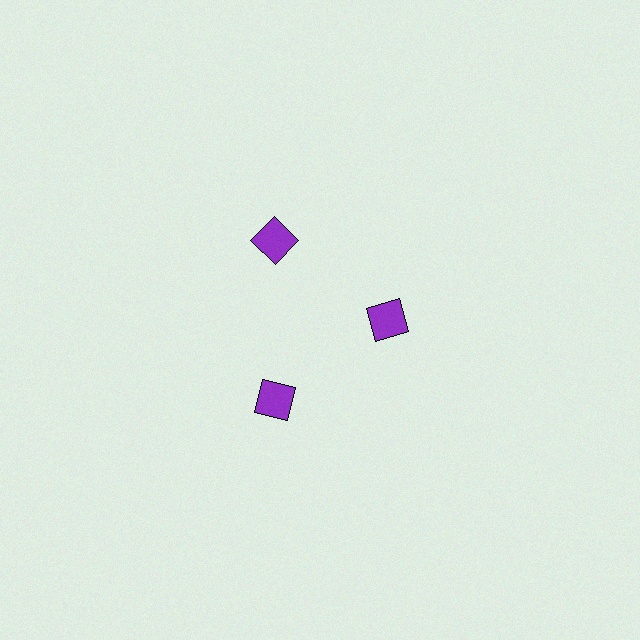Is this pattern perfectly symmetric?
No. The 3 purple squares are arranged in a ring, but one element near the 3 o'clock position is pulled inward toward the center, breaking the 3-fold rotational symmetry.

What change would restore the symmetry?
The symmetry would be restored by moving it outward, back onto the ring so that all 3 squares sit at equal angles and equal distance from the center.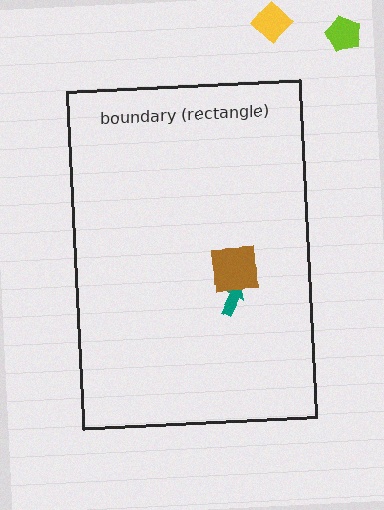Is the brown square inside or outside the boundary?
Inside.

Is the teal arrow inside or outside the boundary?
Inside.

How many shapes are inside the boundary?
2 inside, 2 outside.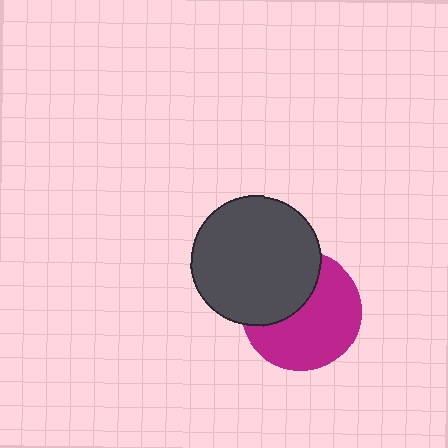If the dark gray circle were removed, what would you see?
You would see the complete magenta circle.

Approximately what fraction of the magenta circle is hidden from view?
Roughly 38% of the magenta circle is hidden behind the dark gray circle.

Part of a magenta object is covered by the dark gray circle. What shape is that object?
It is a circle.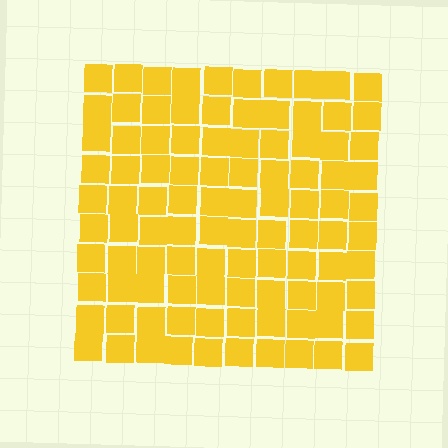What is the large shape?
The large shape is a square.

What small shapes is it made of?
It is made of small squares.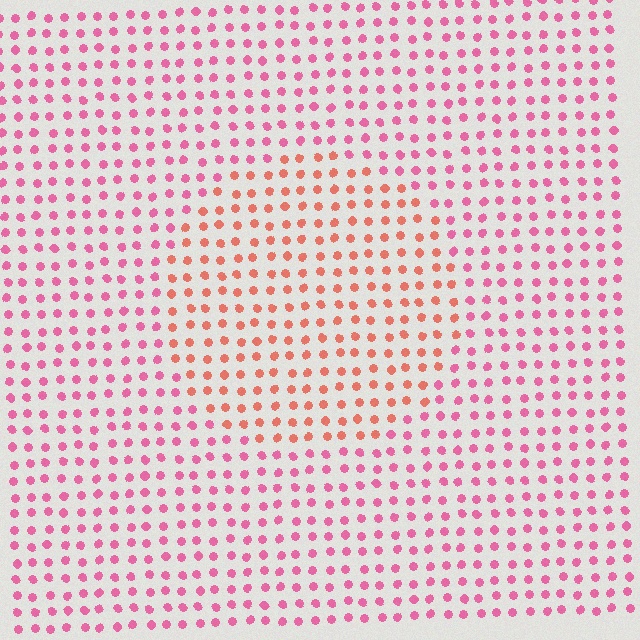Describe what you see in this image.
The image is filled with small pink elements in a uniform arrangement. A circle-shaped region is visible where the elements are tinted to a slightly different hue, forming a subtle color boundary.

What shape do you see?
I see a circle.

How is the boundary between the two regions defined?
The boundary is defined purely by a slight shift in hue (about 35 degrees). Spacing, size, and orientation are identical on both sides.